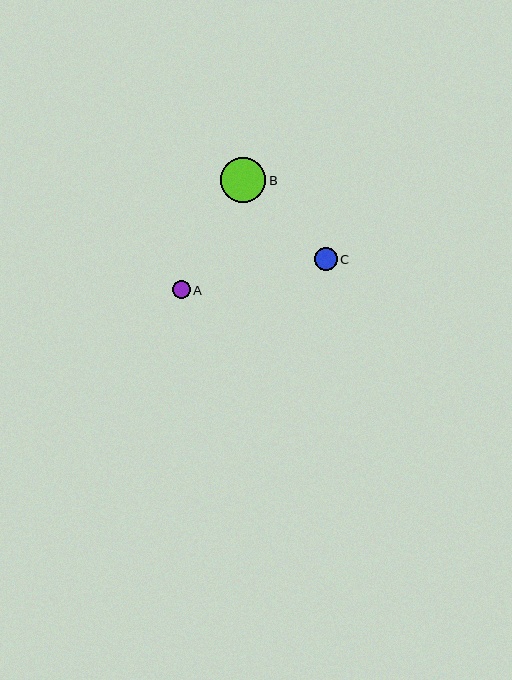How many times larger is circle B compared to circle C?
Circle B is approximately 2.0 times the size of circle C.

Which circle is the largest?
Circle B is the largest with a size of approximately 45 pixels.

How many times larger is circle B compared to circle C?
Circle B is approximately 2.0 times the size of circle C.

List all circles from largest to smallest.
From largest to smallest: B, C, A.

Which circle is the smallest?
Circle A is the smallest with a size of approximately 18 pixels.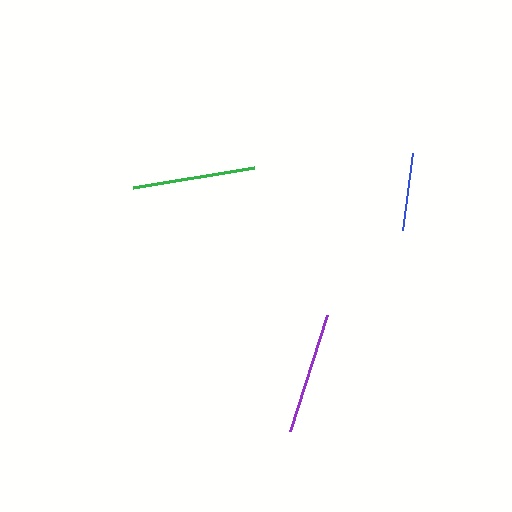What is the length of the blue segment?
The blue segment is approximately 78 pixels long.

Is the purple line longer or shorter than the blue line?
The purple line is longer than the blue line.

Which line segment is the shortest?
The blue line is the shortest at approximately 78 pixels.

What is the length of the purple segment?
The purple segment is approximately 122 pixels long.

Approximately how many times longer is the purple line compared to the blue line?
The purple line is approximately 1.6 times the length of the blue line.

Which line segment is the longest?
The green line is the longest at approximately 122 pixels.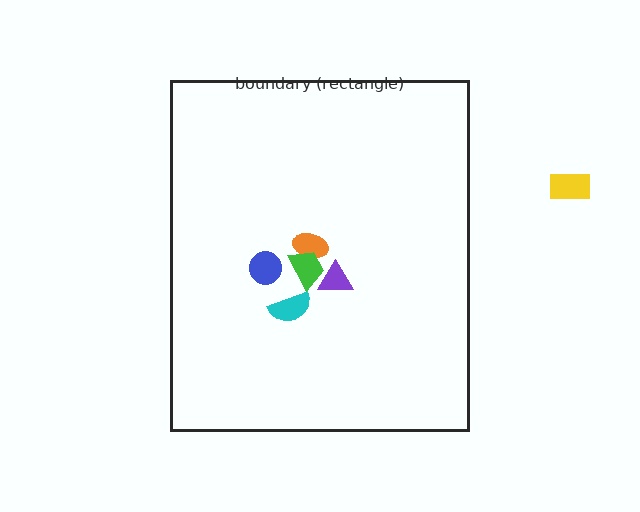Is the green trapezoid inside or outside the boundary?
Inside.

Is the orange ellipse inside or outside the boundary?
Inside.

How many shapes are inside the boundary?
5 inside, 1 outside.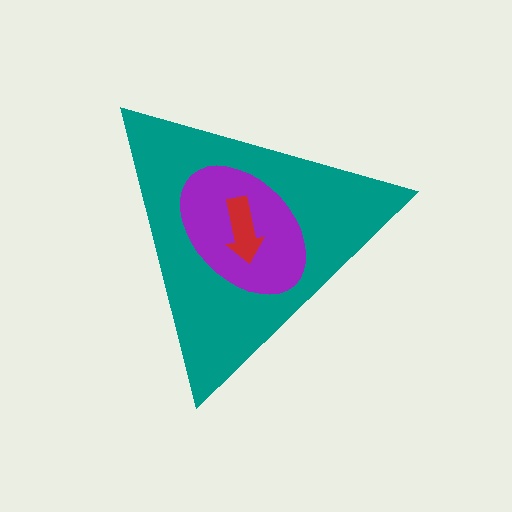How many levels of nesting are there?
3.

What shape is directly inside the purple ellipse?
The red arrow.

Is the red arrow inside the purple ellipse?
Yes.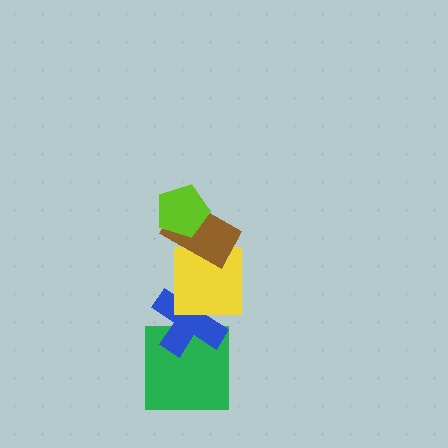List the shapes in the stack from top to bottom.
From top to bottom: the lime pentagon, the brown rectangle, the yellow square, the blue cross, the green square.